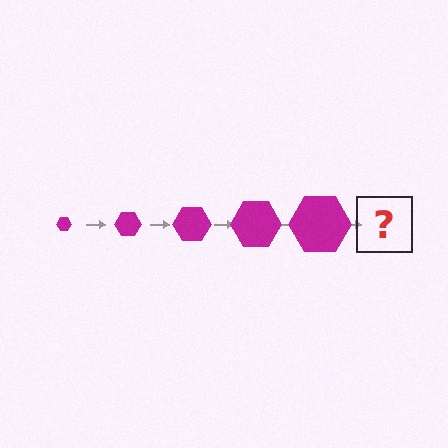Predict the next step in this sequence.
The next step is a magenta hexagon, larger than the previous one.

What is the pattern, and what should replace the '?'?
The pattern is that the hexagon gets progressively larger each step. The '?' should be a magenta hexagon, larger than the previous one.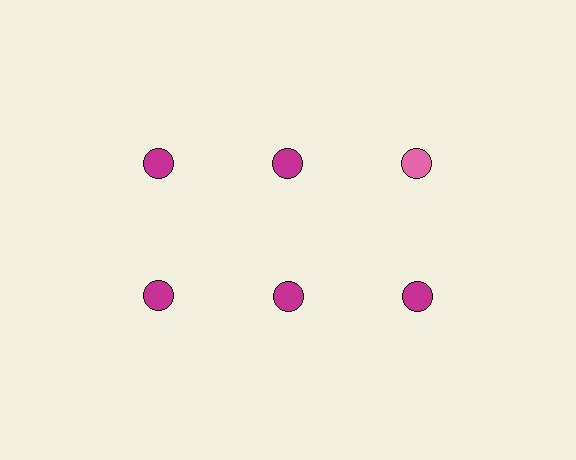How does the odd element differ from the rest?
It has a different color: pink instead of magenta.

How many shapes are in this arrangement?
There are 6 shapes arranged in a grid pattern.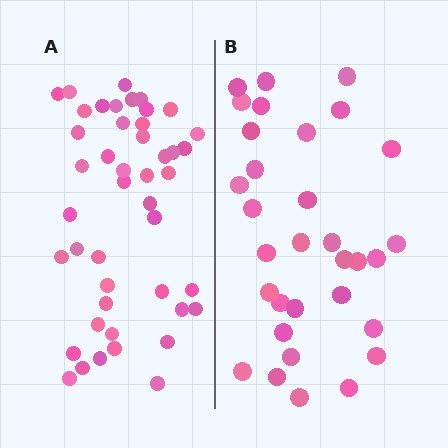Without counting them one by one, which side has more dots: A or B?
Region A (the left region) has more dots.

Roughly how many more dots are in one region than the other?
Region A has approximately 15 more dots than region B.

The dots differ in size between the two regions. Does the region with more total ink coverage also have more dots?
No. Region B has more total ink coverage because its dots are larger, but region A actually contains more individual dots. Total area can be misleading — the number of items is what matters here.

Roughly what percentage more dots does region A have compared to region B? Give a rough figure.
About 40% more.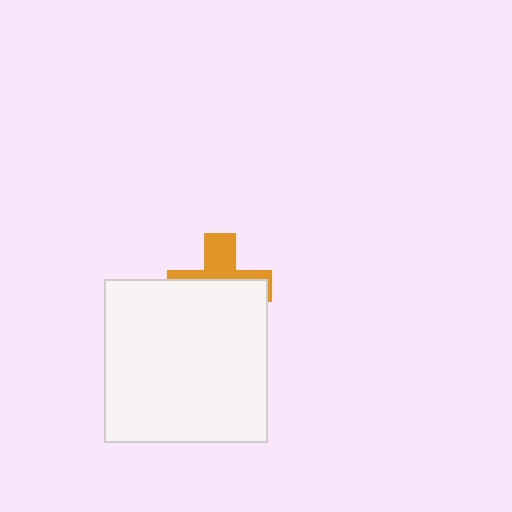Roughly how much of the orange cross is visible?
A small part of it is visible (roughly 40%).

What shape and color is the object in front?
The object in front is a white square.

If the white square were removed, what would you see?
You would see the complete orange cross.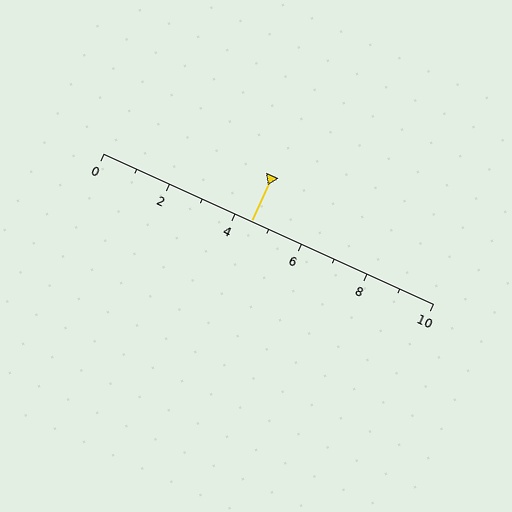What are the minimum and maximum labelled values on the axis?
The axis runs from 0 to 10.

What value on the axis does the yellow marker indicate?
The marker indicates approximately 4.5.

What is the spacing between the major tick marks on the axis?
The major ticks are spaced 2 apart.